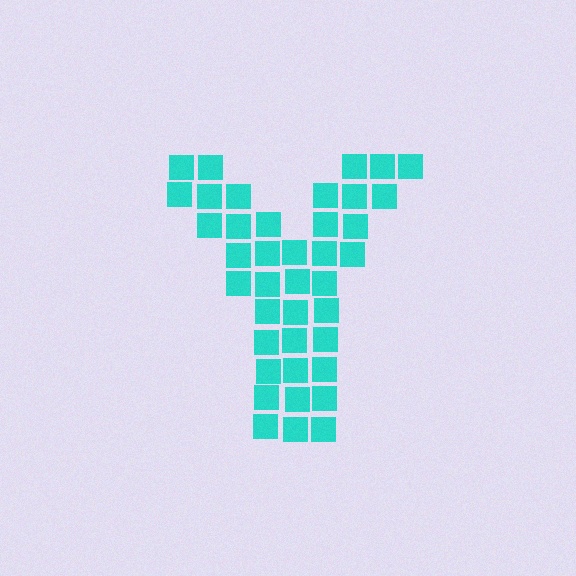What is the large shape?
The large shape is the letter Y.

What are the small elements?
The small elements are squares.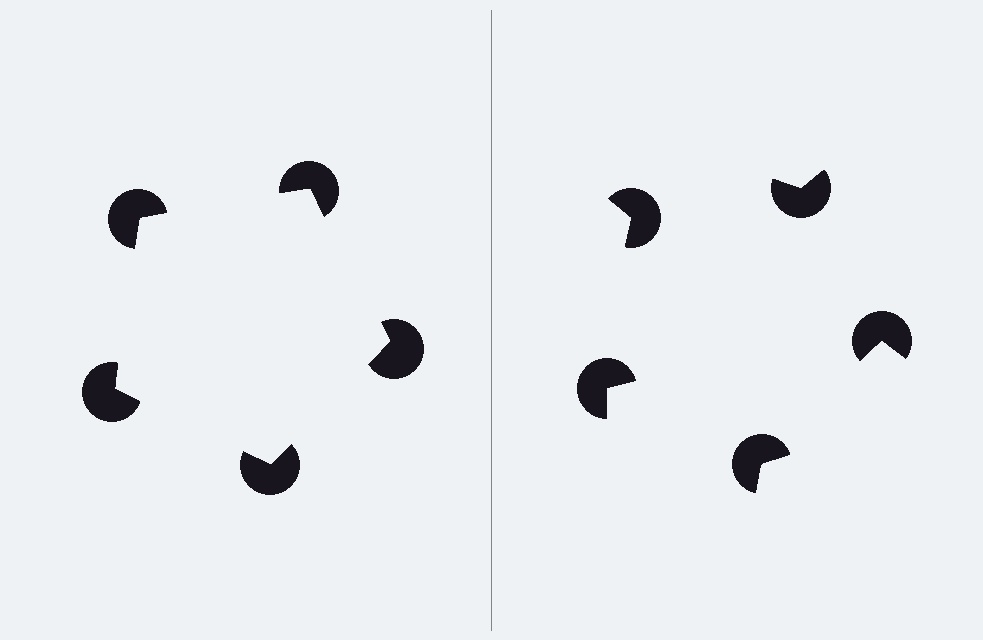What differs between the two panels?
The pac-man discs are positioned identically on both sides; only the wedge orientations differ. On the left they align to a pentagon; on the right they are misaligned.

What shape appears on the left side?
An illusory pentagon.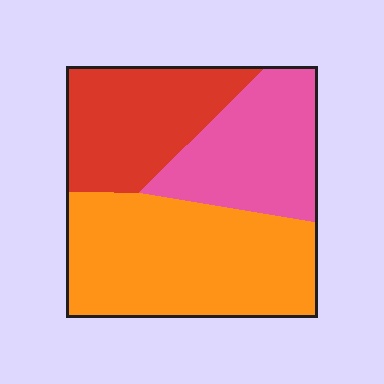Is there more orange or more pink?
Orange.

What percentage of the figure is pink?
Pink takes up between a quarter and a half of the figure.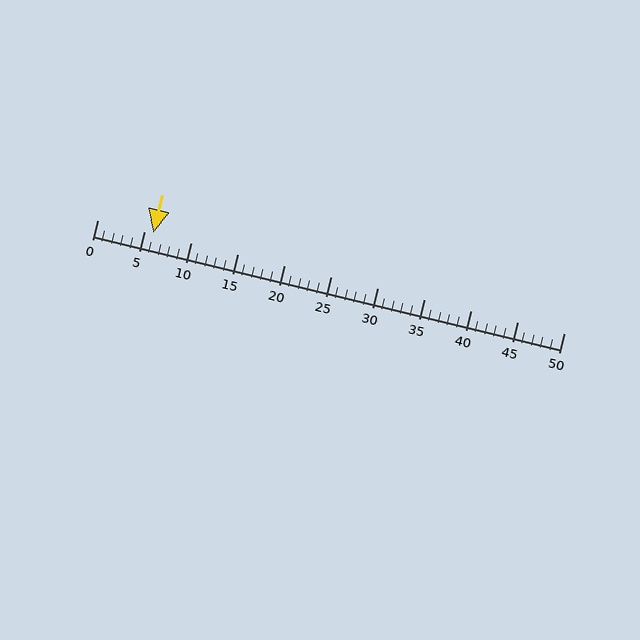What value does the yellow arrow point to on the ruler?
The yellow arrow points to approximately 6.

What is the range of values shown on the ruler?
The ruler shows values from 0 to 50.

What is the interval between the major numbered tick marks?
The major tick marks are spaced 5 units apart.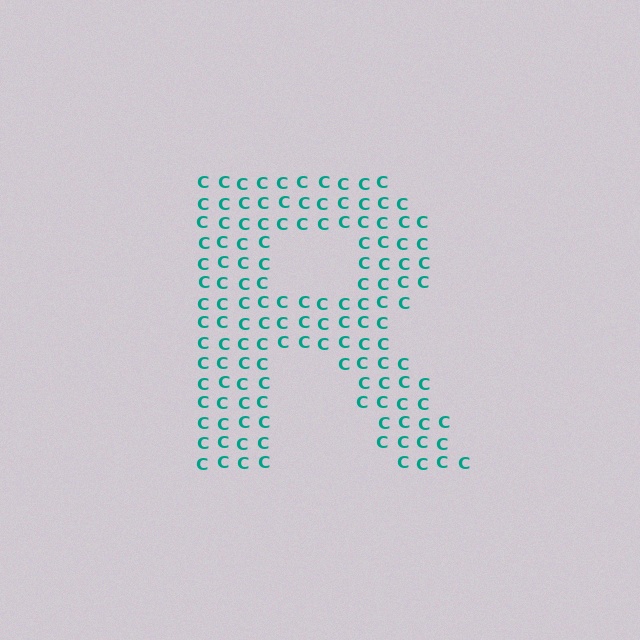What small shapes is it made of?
It is made of small letter C's.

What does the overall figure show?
The overall figure shows the letter R.